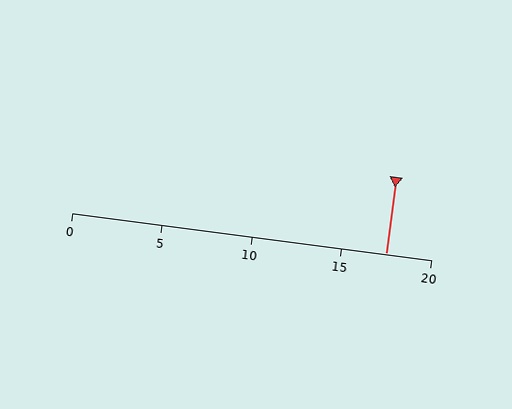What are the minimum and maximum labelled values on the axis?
The axis runs from 0 to 20.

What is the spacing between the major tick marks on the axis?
The major ticks are spaced 5 apart.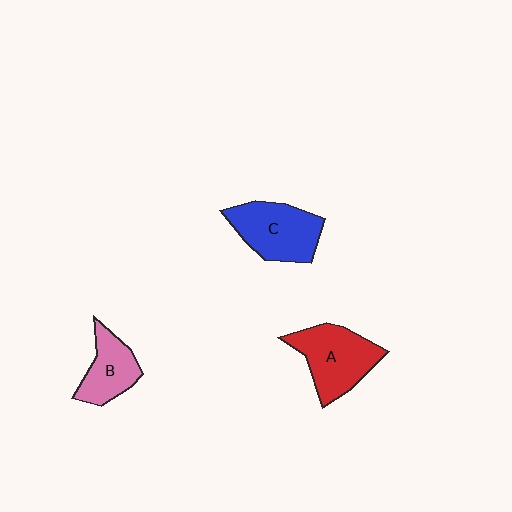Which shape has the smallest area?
Shape B (pink).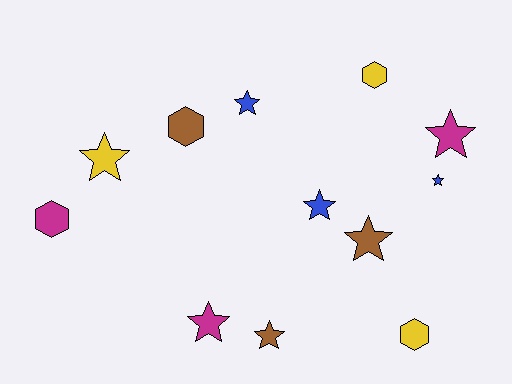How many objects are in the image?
There are 12 objects.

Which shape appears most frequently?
Star, with 8 objects.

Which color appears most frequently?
Magenta, with 3 objects.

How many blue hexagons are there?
There are no blue hexagons.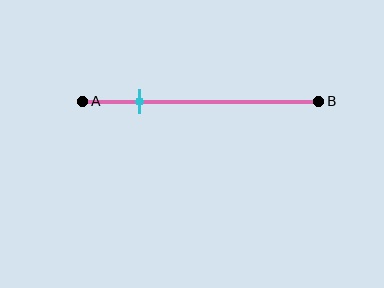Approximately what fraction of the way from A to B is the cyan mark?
The cyan mark is approximately 25% of the way from A to B.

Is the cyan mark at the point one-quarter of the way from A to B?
Yes, the mark is approximately at the one-quarter point.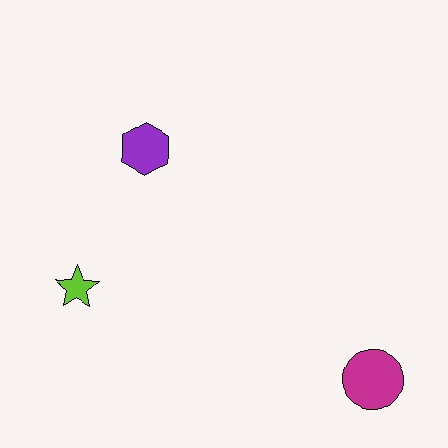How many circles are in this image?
There is 1 circle.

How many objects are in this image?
There are 3 objects.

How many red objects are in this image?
There are no red objects.